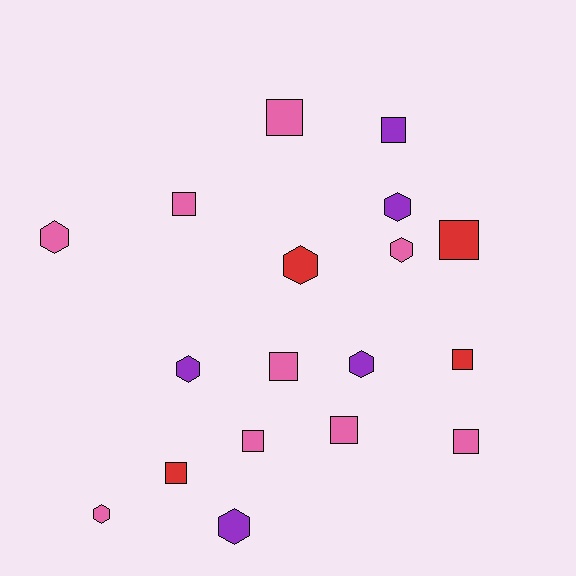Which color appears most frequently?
Pink, with 9 objects.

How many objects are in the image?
There are 18 objects.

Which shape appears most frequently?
Square, with 10 objects.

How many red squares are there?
There are 3 red squares.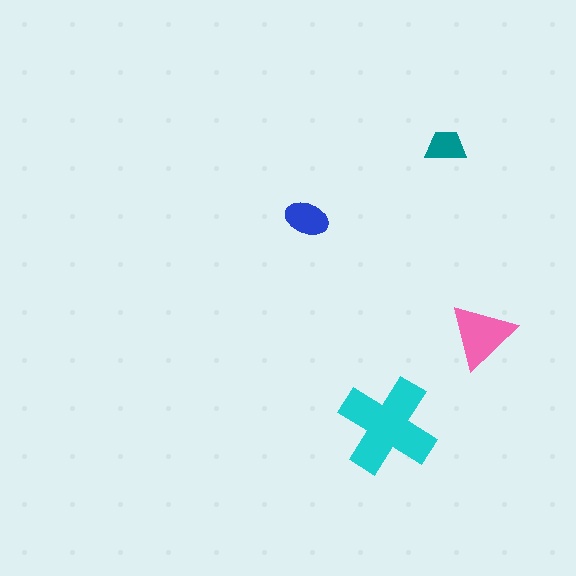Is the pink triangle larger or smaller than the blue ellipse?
Larger.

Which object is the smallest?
The teal trapezoid.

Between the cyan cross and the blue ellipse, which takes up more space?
The cyan cross.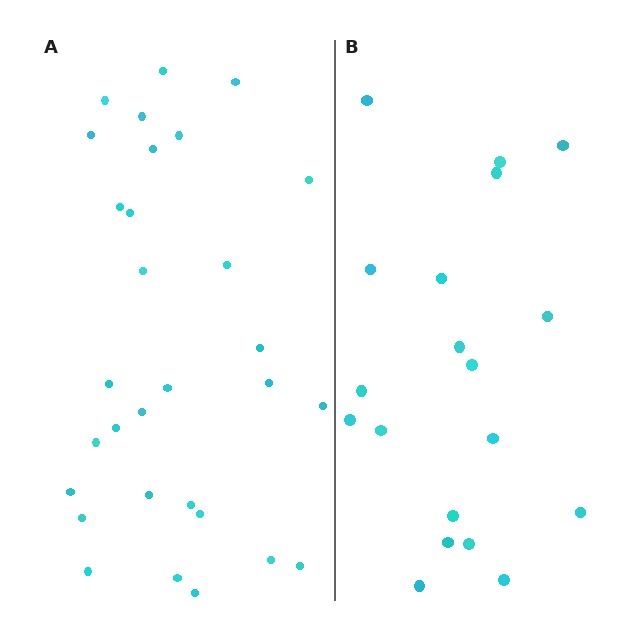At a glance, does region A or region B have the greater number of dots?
Region A (the left region) has more dots.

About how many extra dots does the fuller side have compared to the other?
Region A has roughly 12 or so more dots than region B.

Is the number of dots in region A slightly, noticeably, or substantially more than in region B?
Region A has substantially more. The ratio is roughly 1.6 to 1.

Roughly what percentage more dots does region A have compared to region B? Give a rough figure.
About 60% more.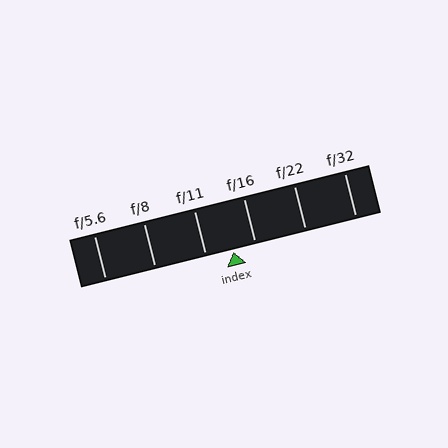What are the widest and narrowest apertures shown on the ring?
The widest aperture shown is f/5.6 and the narrowest is f/32.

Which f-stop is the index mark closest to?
The index mark is closest to f/16.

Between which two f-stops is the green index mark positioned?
The index mark is between f/11 and f/16.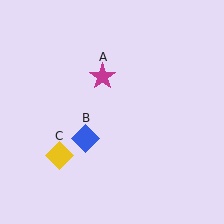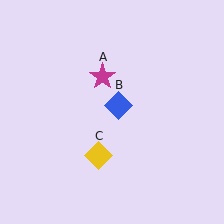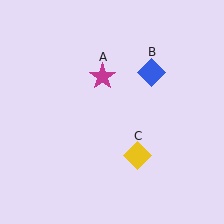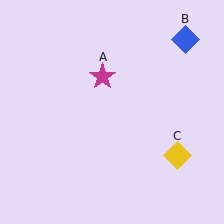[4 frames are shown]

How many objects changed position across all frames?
2 objects changed position: blue diamond (object B), yellow diamond (object C).